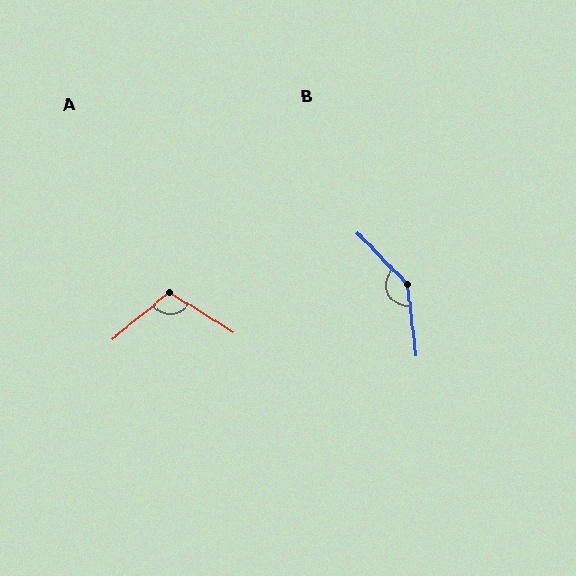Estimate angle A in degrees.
Approximately 108 degrees.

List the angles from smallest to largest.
A (108°), B (143°).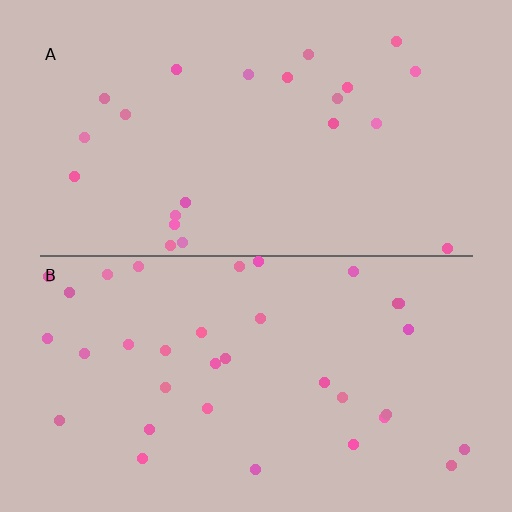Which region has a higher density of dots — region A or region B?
B (the bottom).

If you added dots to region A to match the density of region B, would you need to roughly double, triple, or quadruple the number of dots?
Approximately double.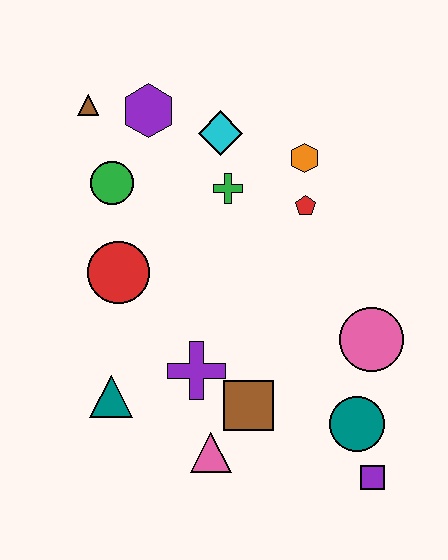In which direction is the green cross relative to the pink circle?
The green cross is above the pink circle.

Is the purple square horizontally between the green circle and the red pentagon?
No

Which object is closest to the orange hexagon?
The red pentagon is closest to the orange hexagon.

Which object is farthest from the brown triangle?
The purple square is farthest from the brown triangle.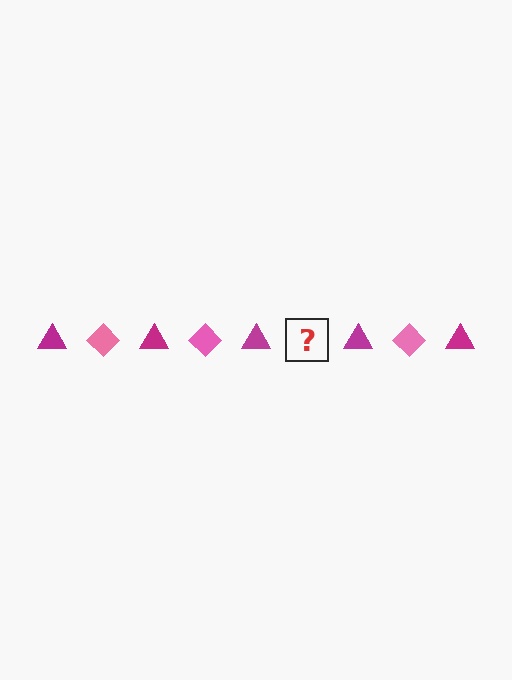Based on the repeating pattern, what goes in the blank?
The blank should be a pink diamond.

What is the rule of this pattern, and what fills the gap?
The rule is that the pattern alternates between magenta triangle and pink diamond. The gap should be filled with a pink diamond.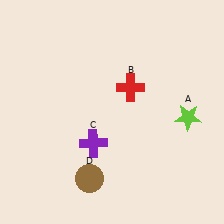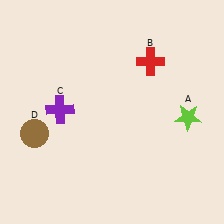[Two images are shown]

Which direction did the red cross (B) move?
The red cross (B) moved up.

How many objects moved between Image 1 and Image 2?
3 objects moved between the two images.